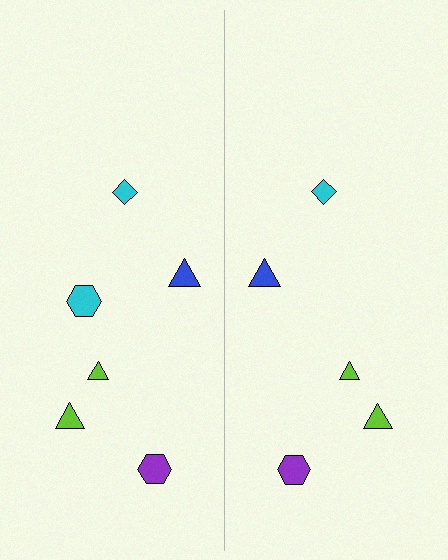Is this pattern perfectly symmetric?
No, the pattern is not perfectly symmetric. A cyan hexagon is missing from the right side.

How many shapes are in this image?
There are 11 shapes in this image.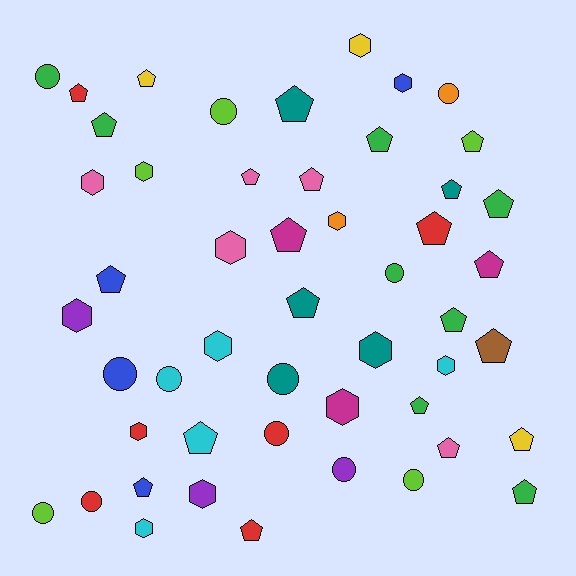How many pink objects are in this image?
There are 5 pink objects.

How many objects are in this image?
There are 50 objects.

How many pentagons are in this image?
There are 24 pentagons.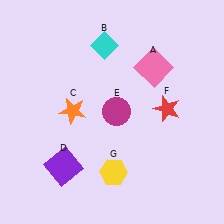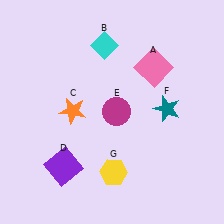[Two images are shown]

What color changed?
The star (F) changed from red in Image 1 to teal in Image 2.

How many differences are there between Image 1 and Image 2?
There is 1 difference between the two images.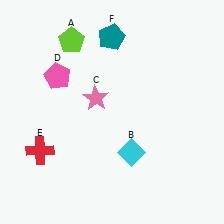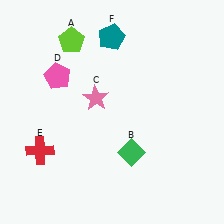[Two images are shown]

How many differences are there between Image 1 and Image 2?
There is 1 difference between the two images.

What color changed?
The diamond (B) changed from cyan in Image 1 to green in Image 2.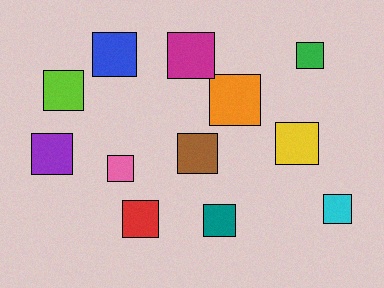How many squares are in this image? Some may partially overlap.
There are 12 squares.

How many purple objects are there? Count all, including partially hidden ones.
There is 1 purple object.